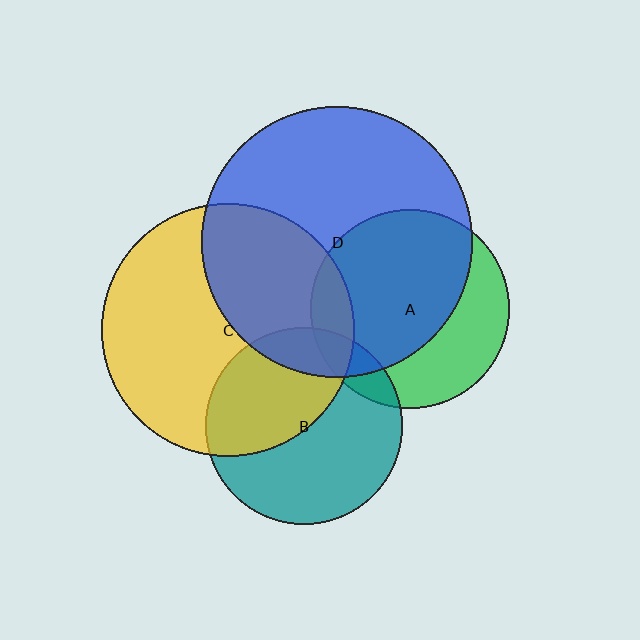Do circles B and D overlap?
Yes.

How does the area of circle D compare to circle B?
Approximately 1.9 times.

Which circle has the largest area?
Circle D (blue).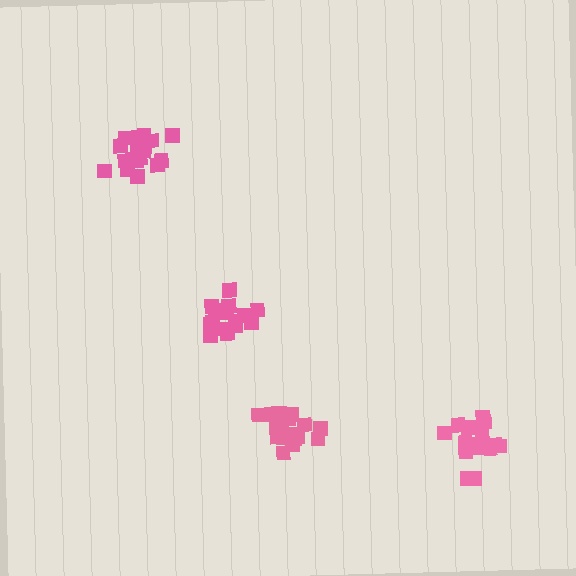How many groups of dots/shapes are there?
There are 4 groups.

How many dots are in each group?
Group 1: 20 dots, Group 2: 18 dots, Group 3: 18 dots, Group 4: 16 dots (72 total).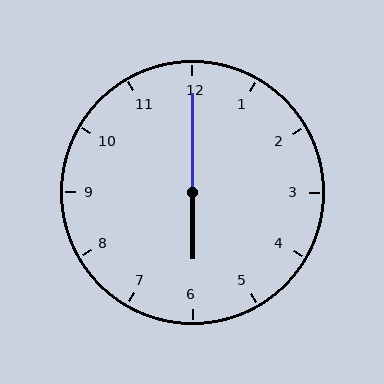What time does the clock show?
6:00.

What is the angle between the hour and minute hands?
Approximately 180 degrees.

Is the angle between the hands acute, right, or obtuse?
It is obtuse.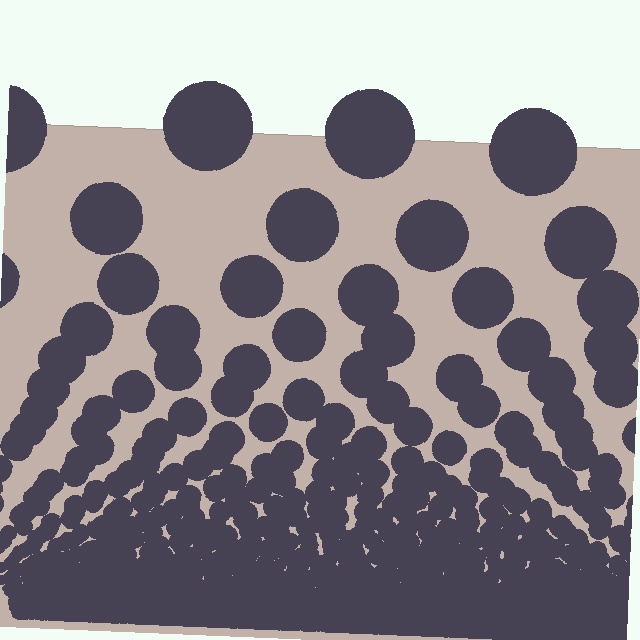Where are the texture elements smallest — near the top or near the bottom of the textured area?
Near the bottom.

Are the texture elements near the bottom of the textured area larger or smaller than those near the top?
Smaller. The gradient is inverted — elements near the bottom are smaller and denser.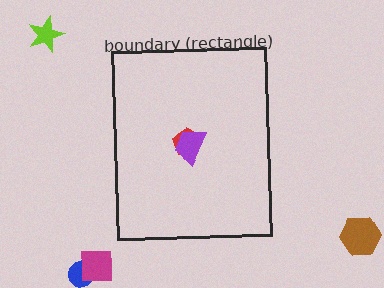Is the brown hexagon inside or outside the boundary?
Outside.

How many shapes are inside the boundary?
2 inside, 4 outside.